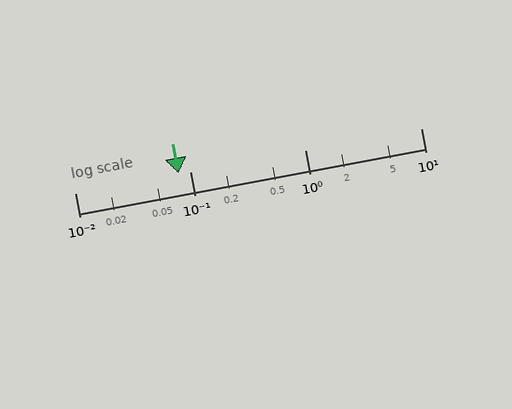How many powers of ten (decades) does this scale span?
The scale spans 3 decades, from 0.01 to 10.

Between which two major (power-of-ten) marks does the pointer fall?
The pointer is between 0.01 and 0.1.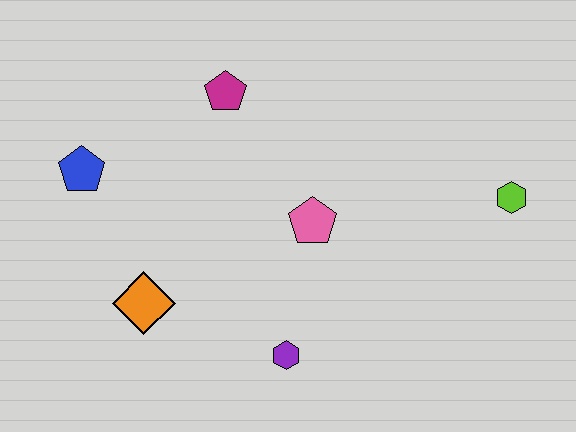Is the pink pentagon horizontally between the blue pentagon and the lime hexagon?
Yes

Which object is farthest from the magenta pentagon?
The lime hexagon is farthest from the magenta pentagon.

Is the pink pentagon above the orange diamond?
Yes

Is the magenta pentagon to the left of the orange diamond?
No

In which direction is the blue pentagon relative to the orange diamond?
The blue pentagon is above the orange diamond.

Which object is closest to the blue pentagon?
The orange diamond is closest to the blue pentagon.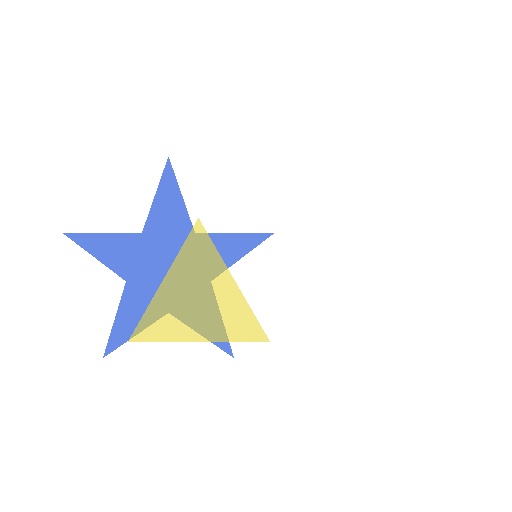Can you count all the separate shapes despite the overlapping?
Yes, there are 2 separate shapes.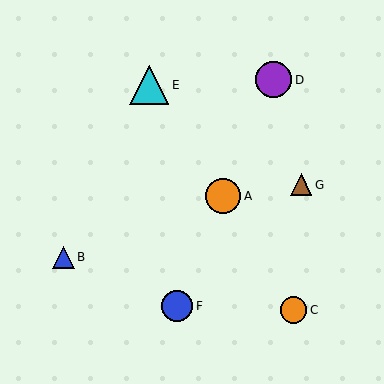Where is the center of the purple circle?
The center of the purple circle is at (274, 80).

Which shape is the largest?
The cyan triangle (labeled E) is the largest.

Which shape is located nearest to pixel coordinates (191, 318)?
The blue circle (labeled F) at (177, 306) is nearest to that location.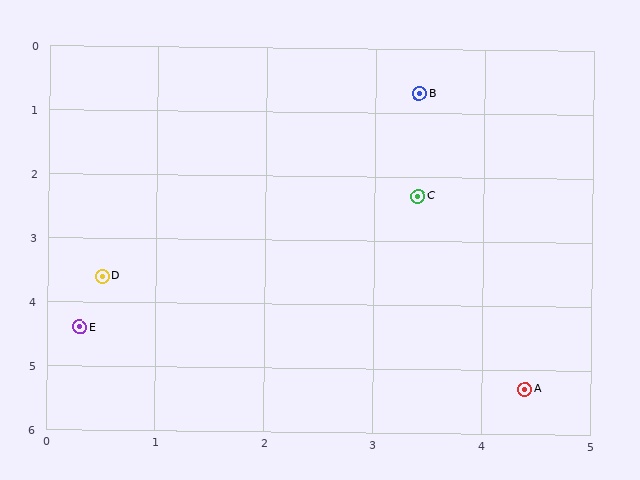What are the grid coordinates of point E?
Point E is at approximately (0.3, 4.4).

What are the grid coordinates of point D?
Point D is at approximately (0.5, 3.6).